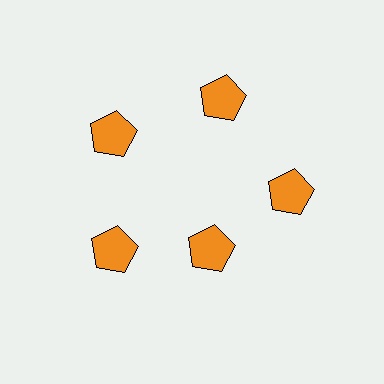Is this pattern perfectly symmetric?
No. The 5 orange pentagons are arranged in a ring, but one element near the 5 o'clock position is pulled inward toward the center, breaking the 5-fold rotational symmetry.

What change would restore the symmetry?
The symmetry would be restored by moving it outward, back onto the ring so that all 5 pentagons sit at equal angles and equal distance from the center.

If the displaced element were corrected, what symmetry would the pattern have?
It would have 5-fold rotational symmetry — the pattern would map onto itself every 72 degrees.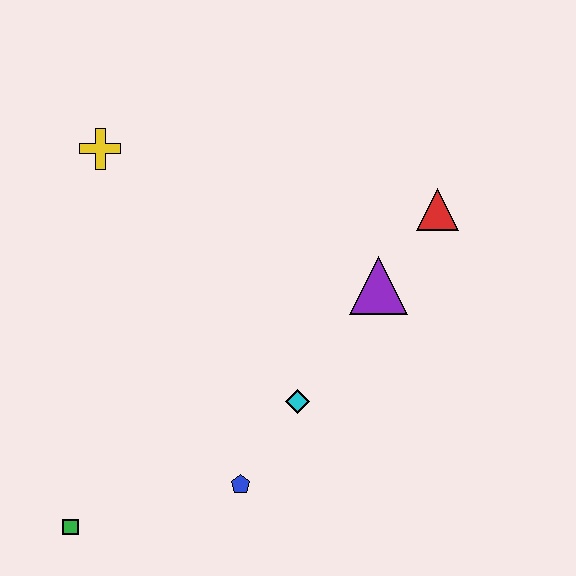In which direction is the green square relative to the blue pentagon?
The green square is to the left of the blue pentagon.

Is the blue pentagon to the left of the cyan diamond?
Yes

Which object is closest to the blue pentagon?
The cyan diamond is closest to the blue pentagon.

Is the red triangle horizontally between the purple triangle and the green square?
No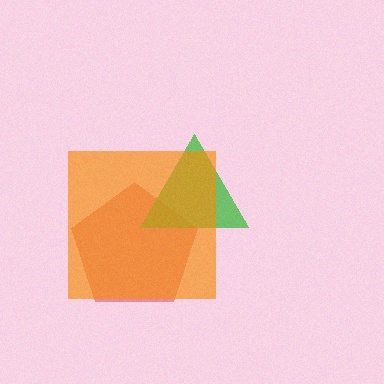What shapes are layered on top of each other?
The layered shapes are: a red pentagon, a green triangle, an orange square.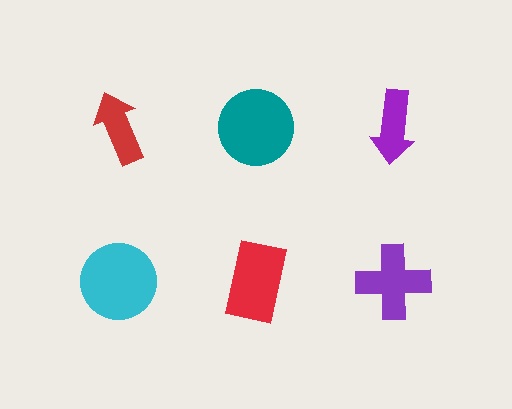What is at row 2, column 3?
A purple cross.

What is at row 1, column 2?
A teal circle.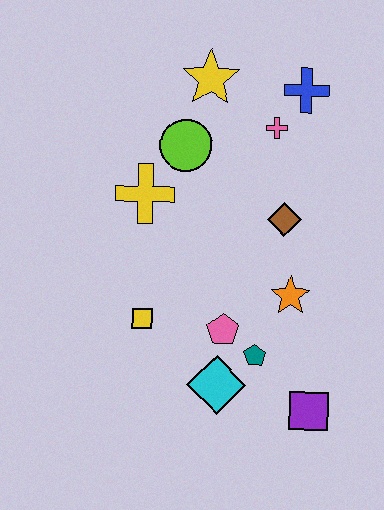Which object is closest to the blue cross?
The pink cross is closest to the blue cross.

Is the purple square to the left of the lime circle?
No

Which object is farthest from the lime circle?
The purple square is farthest from the lime circle.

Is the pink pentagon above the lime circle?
No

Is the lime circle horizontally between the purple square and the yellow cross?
Yes